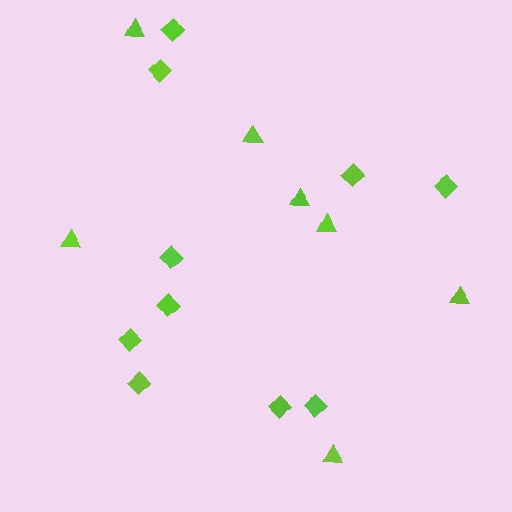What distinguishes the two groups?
There are 2 groups: one group of diamonds (10) and one group of triangles (7).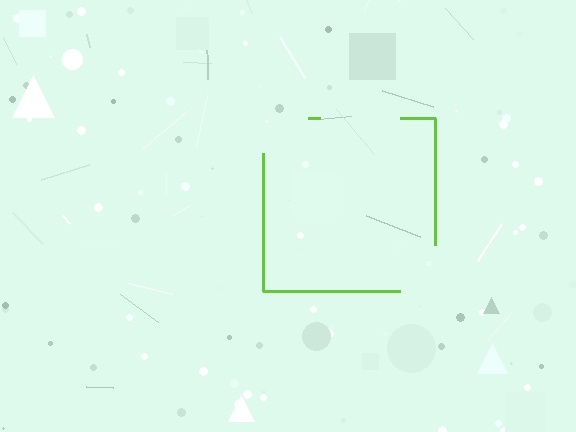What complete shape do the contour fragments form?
The contour fragments form a square.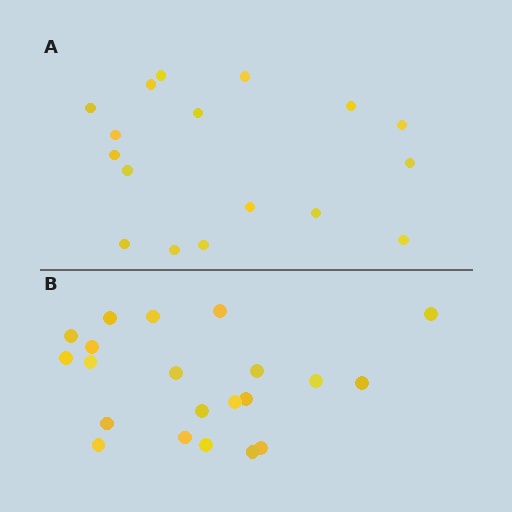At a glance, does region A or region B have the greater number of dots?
Region B (the bottom region) has more dots.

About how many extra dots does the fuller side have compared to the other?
Region B has about 4 more dots than region A.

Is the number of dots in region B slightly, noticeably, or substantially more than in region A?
Region B has only slightly more — the two regions are fairly close. The ratio is roughly 1.2 to 1.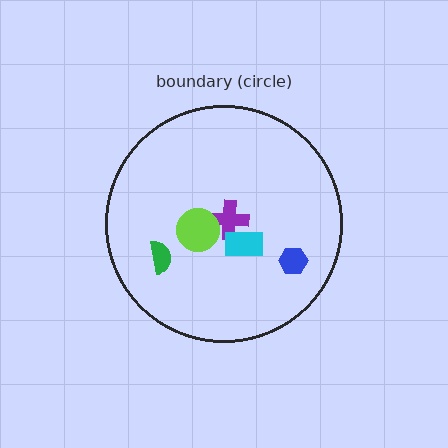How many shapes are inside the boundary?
5 inside, 0 outside.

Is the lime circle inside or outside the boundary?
Inside.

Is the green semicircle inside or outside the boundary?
Inside.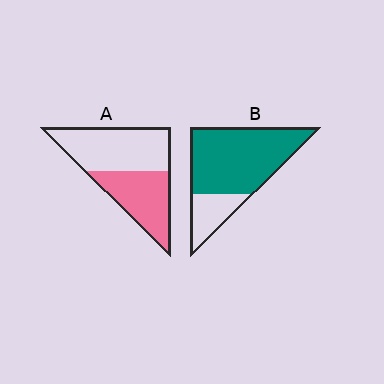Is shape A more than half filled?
No.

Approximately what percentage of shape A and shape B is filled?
A is approximately 45% and B is approximately 75%.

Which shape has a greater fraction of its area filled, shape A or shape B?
Shape B.